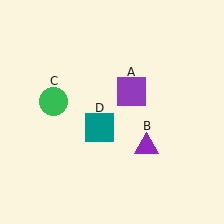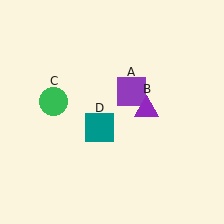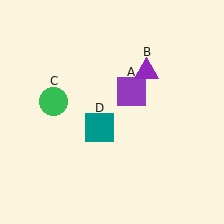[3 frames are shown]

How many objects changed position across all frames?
1 object changed position: purple triangle (object B).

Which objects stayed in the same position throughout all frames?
Purple square (object A) and green circle (object C) and teal square (object D) remained stationary.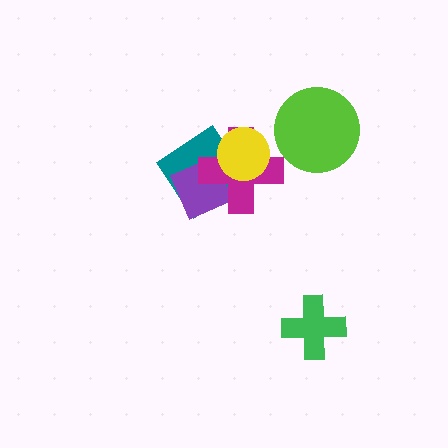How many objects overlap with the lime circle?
0 objects overlap with the lime circle.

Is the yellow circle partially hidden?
No, no other shape covers it.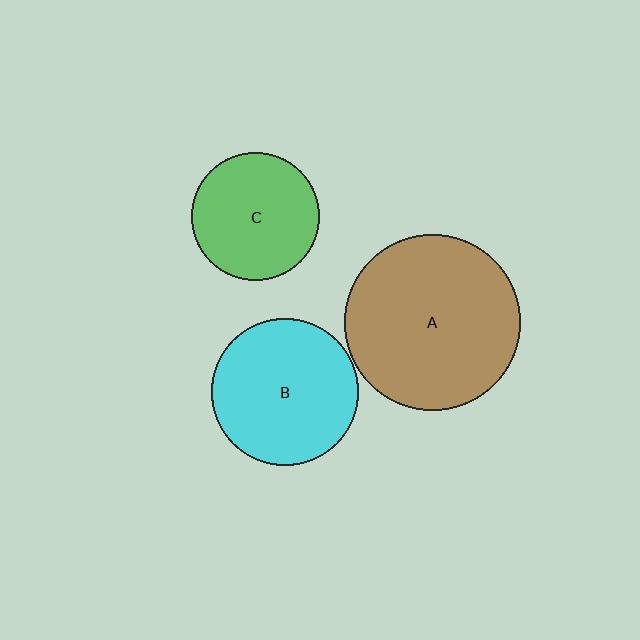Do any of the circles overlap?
No, none of the circles overlap.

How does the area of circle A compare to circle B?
Approximately 1.4 times.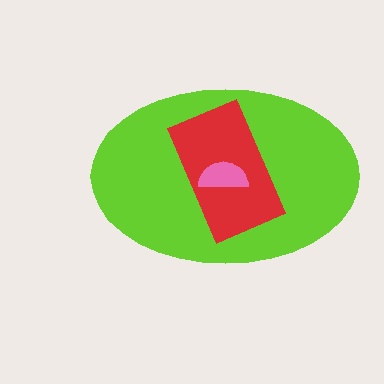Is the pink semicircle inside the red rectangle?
Yes.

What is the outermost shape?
The lime ellipse.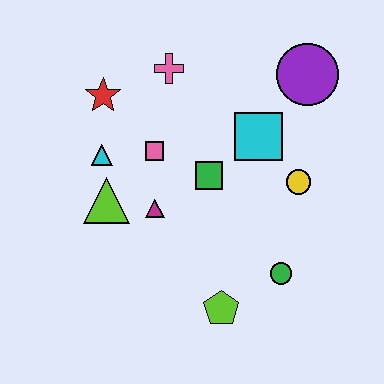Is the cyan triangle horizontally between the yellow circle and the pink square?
No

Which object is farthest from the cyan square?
The lime pentagon is farthest from the cyan square.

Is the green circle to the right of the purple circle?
No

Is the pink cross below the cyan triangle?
No